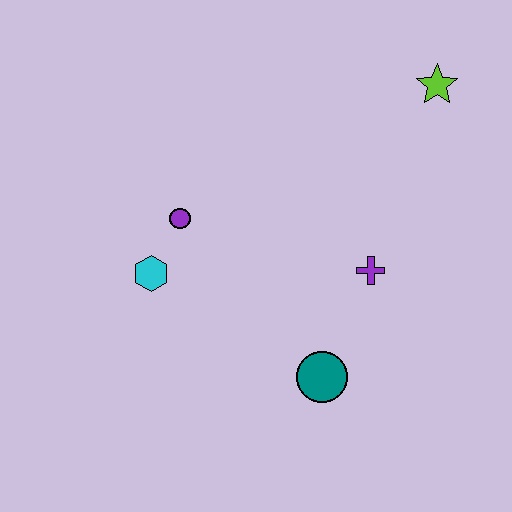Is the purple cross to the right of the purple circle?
Yes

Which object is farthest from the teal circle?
The lime star is farthest from the teal circle.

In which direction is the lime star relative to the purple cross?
The lime star is above the purple cross.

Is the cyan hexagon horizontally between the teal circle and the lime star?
No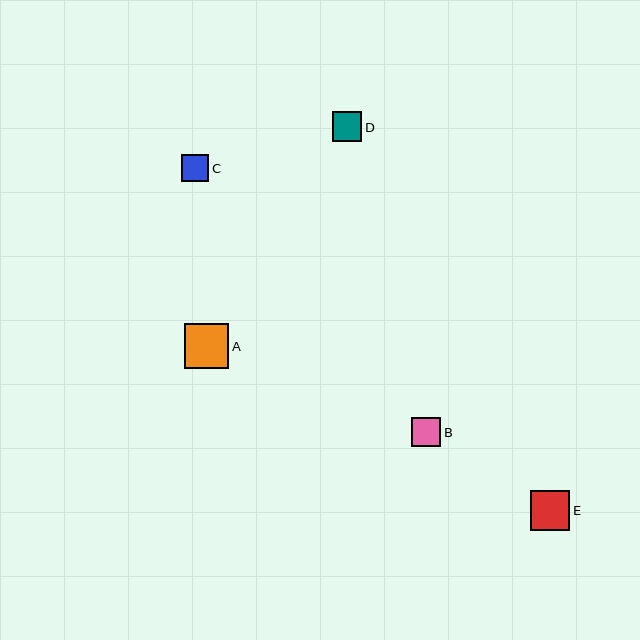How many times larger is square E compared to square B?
Square E is approximately 1.3 times the size of square B.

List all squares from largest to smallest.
From largest to smallest: A, E, D, B, C.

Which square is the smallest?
Square C is the smallest with a size of approximately 27 pixels.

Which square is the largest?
Square A is the largest with a size of approximately 44 pixels.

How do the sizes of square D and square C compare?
Square D and square C are approximately the same size.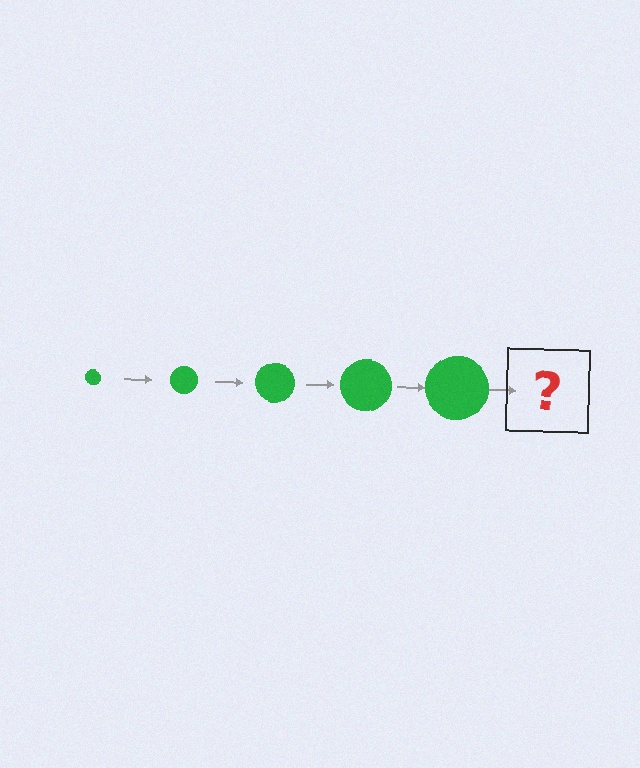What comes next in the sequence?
The next element should be a green circle, larger than the previous one.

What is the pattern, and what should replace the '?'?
The pattern is that the circle gets progressively larger each step. The '?' should be a green circle, larger than the previous one.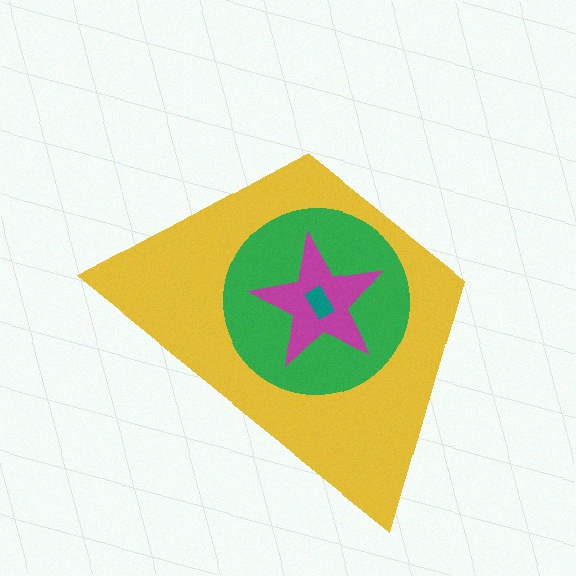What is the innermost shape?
The teal rectangle.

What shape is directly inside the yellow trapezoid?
The green circle.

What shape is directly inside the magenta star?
The teal rectangle.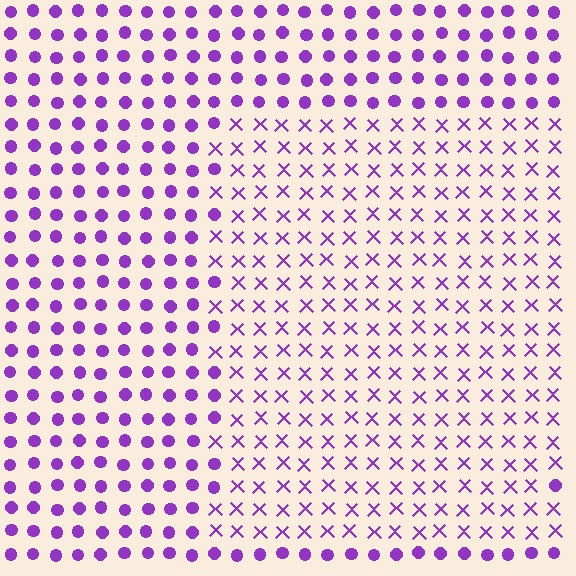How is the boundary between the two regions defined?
The boundary is defined by a change in element shape: X marks inside vs. circles outside. All elements share the same color and spacing.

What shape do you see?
I see a rectangle.